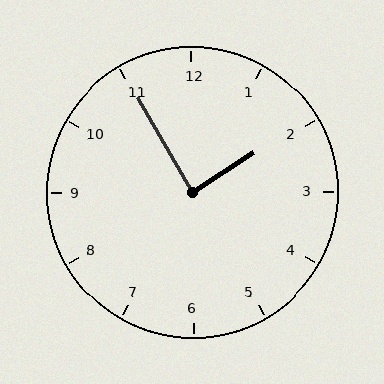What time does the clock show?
1:55.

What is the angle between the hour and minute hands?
Approximately 88 degrees.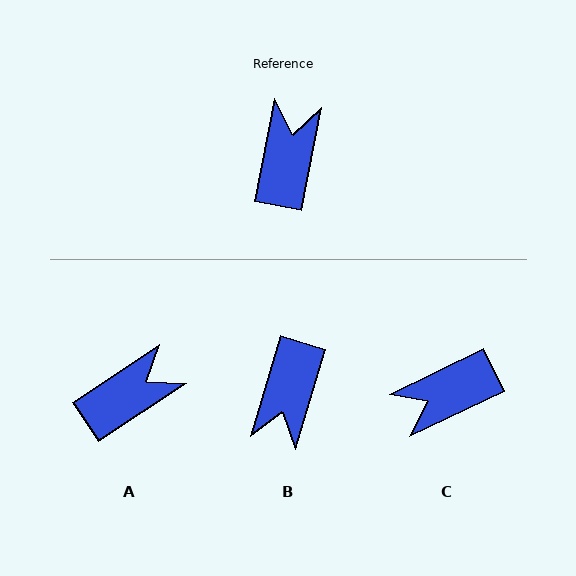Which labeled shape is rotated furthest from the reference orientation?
B, about 175 degrees away.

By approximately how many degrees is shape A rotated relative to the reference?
Approximately 45 degrees clockwise.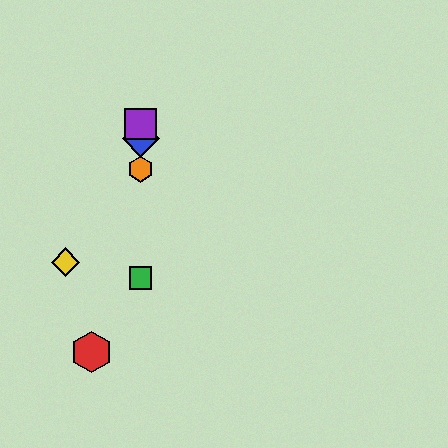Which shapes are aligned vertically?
The blue diamond, the green square, the purple square, the orange hexagon are aligned vertically.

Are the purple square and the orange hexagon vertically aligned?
Yes, both are at x≈141.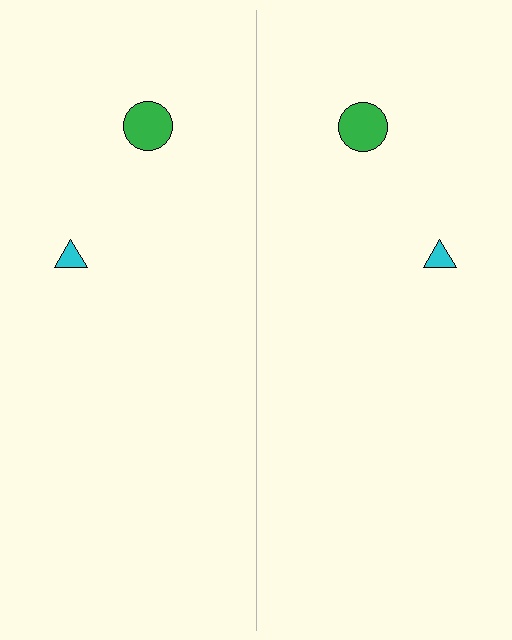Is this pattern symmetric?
Yes, this pattern has bilateral (reflection) symmetry.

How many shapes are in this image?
There are 4 shapes in this image.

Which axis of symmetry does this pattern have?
The pattern has a vertical axis of symmetry running through the center of the image.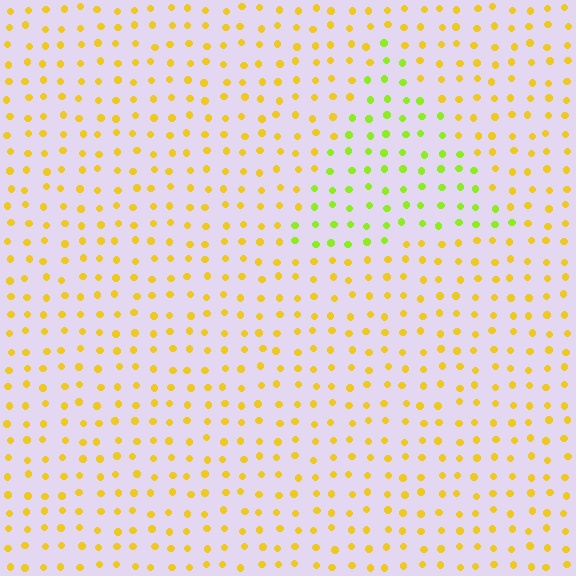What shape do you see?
I see a triangle.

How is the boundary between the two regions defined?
The boundary is defined purely by a slight shift in hue (about 39 degrees). Spacing, size, and orientation are identical on both sides.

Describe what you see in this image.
The image is filled with small yellow elements in a uniform arrangement. A triangle-shaped region is visible where the elements are tinted to a slightly different hue, forming a subtle color boundary.